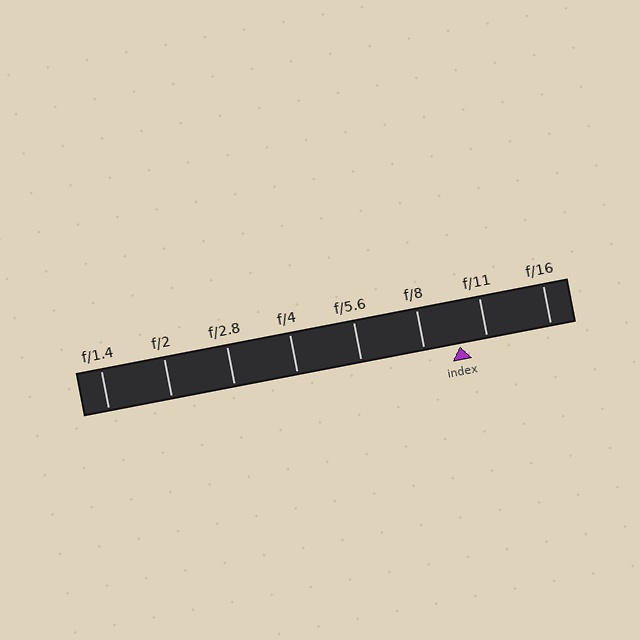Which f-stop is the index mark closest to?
The index mark is closest to f/11.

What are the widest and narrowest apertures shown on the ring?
The widest aperture shown is f/1.4 and the narrowest is f/16.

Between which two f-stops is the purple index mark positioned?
The index mark is between f/8 and f/11.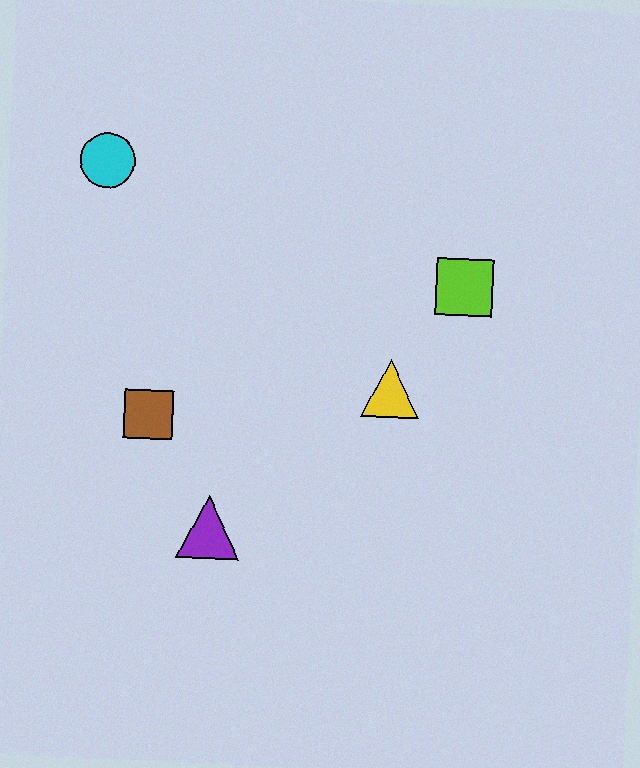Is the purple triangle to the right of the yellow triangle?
No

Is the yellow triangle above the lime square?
No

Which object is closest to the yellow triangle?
The lime square is closest to the yellow triangle.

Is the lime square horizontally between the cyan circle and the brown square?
No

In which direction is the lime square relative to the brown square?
The lime square is to the right of the brown square.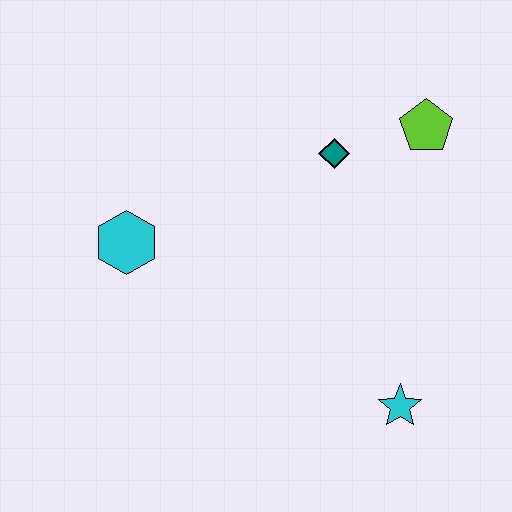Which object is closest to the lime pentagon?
The teal diamond is closest to the lime pentagon.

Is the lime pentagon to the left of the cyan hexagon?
No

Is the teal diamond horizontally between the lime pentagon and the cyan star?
No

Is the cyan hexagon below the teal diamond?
Yes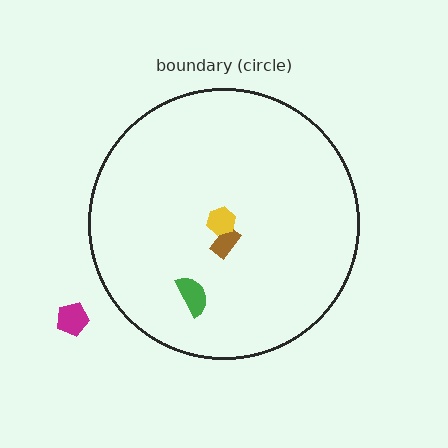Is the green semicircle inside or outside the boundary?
Inside.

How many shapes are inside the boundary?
3 inside, 1 outside.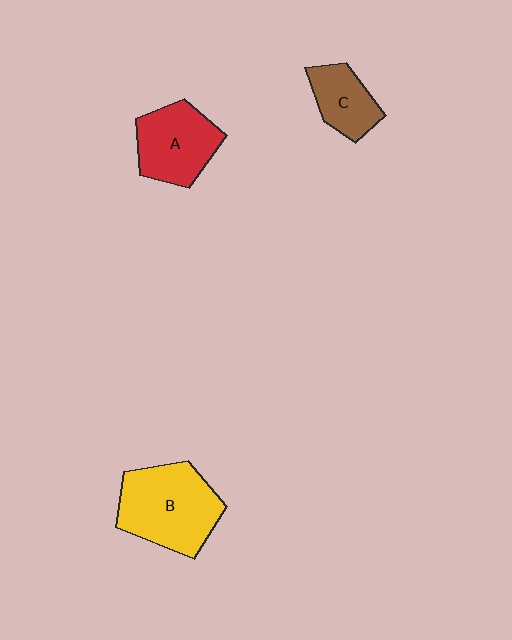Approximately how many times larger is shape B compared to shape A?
Approximately 1.3 times.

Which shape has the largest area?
Shape B (yellow).